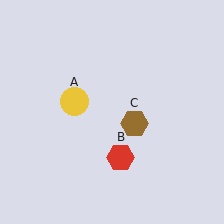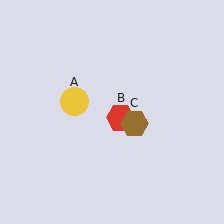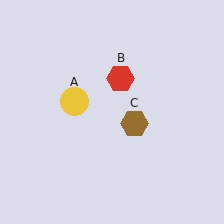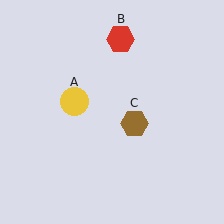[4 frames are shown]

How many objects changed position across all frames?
1 object changed position: red hexagon (object B).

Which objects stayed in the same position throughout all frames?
Yellow circle (object A) and brown hexagon (object C) remained stationary.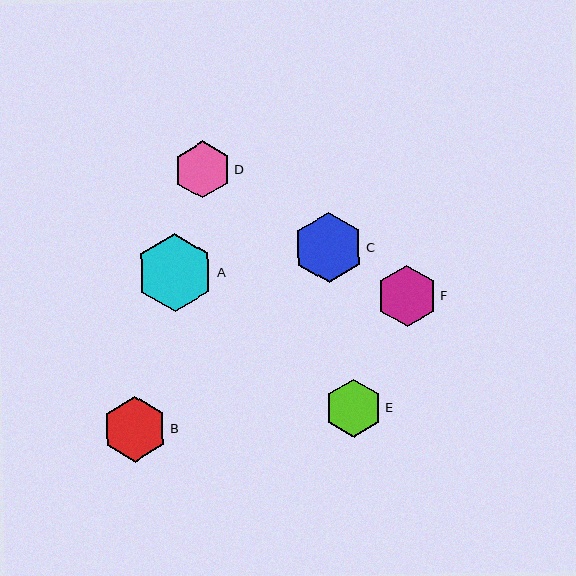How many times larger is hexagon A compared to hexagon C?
Hexagon A is approximately 1.1 times the size of hexagon C.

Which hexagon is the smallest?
Hexagon D is the smallest with a size of approximately 57 pixels.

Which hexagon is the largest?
Hexagon A is the largest with a size of approximately 78 pixels.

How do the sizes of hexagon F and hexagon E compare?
Hexagon F and hexagon E are approximately the same size.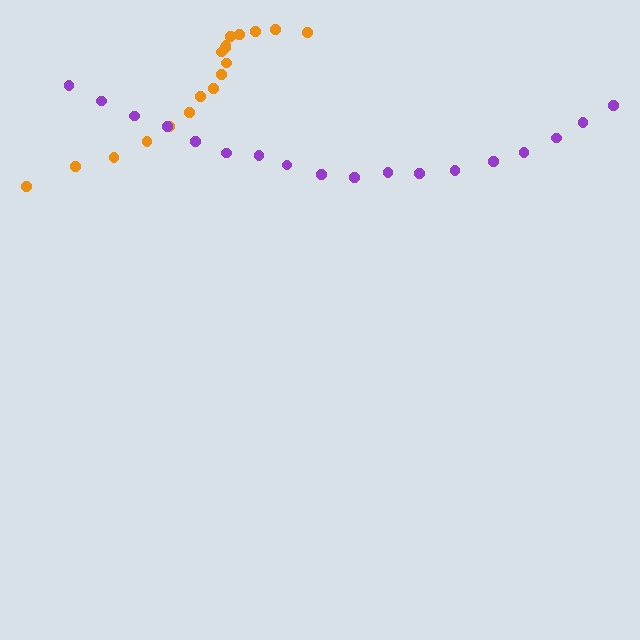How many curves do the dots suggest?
There are 2 distinct paths.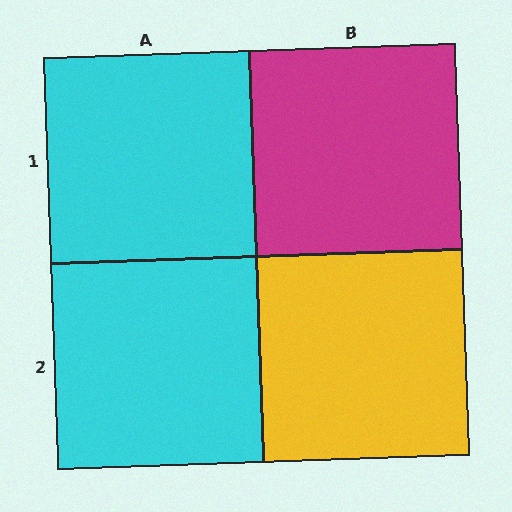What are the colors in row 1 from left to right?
Cyan, magenta.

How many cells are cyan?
2 cells are cyan.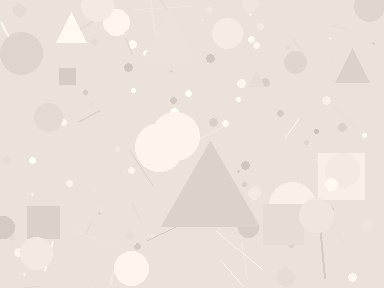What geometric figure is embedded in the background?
A triangle is embedded in the background.